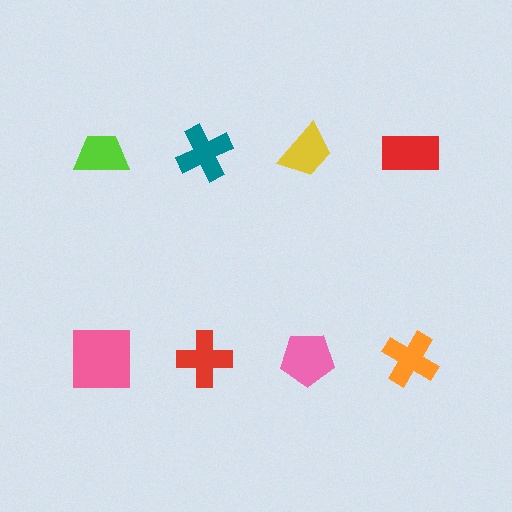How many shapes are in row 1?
4 shapes.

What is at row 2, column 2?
A red cross.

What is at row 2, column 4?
An orange cross.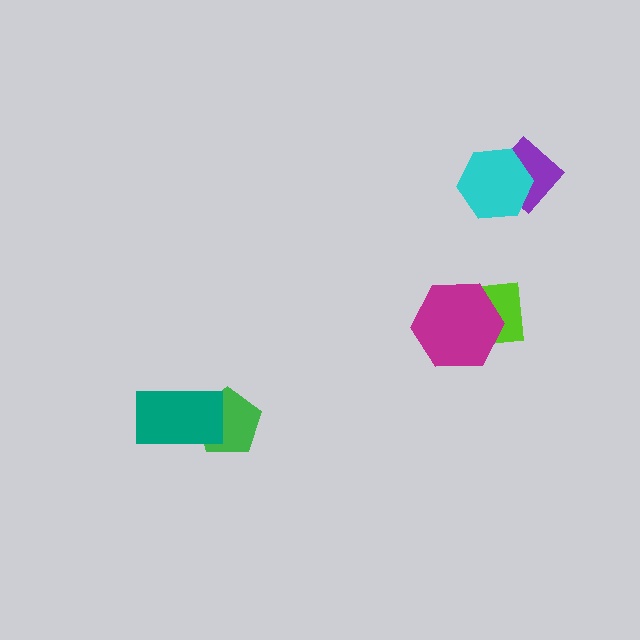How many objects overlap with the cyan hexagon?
1 object overlaps with the cyan hexagon.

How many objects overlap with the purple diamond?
1 object overlaps with the purple diamond.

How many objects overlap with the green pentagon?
1 object overlaps with the green pentagon.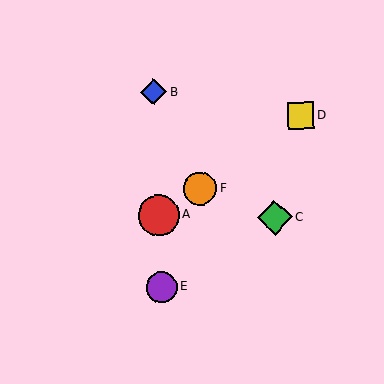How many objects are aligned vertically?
3 objects (A, B, E) are aligned vertically.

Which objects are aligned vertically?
Objects A, B, E are aligned vertically.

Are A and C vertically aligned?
No, A is at x≈159 and C is at x≈275.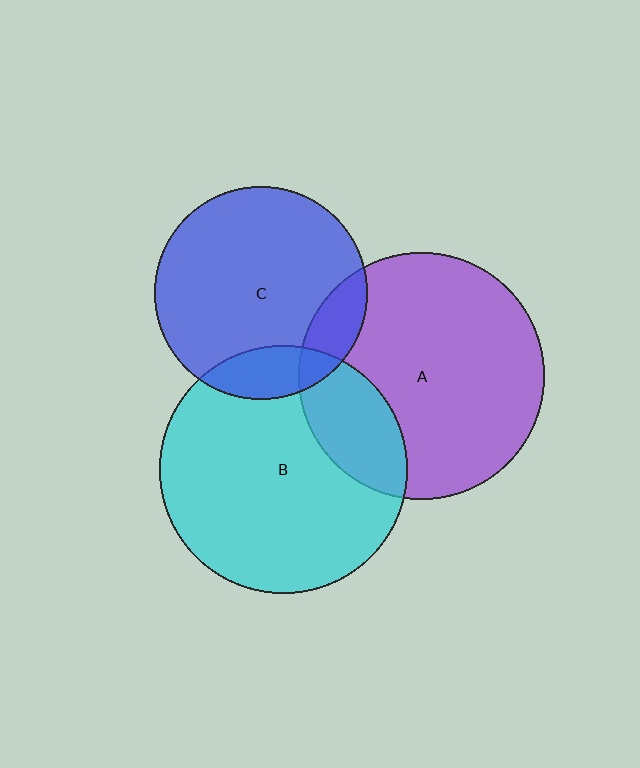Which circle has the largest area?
Circle B (cyan).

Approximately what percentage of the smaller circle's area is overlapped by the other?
Approximately 20%.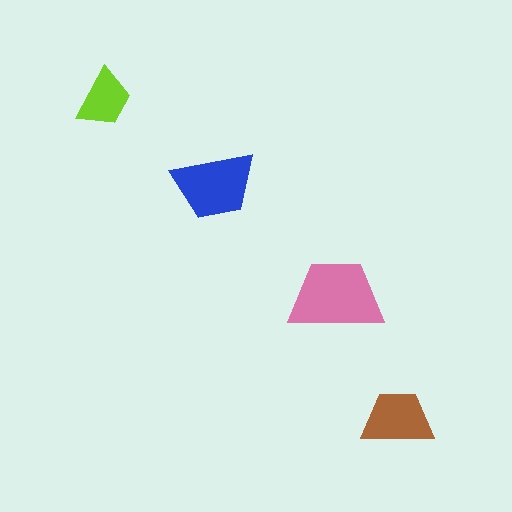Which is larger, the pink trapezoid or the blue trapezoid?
The pink one.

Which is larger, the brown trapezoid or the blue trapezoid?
The blue one.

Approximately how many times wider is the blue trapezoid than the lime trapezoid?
About 1.5 times wider.